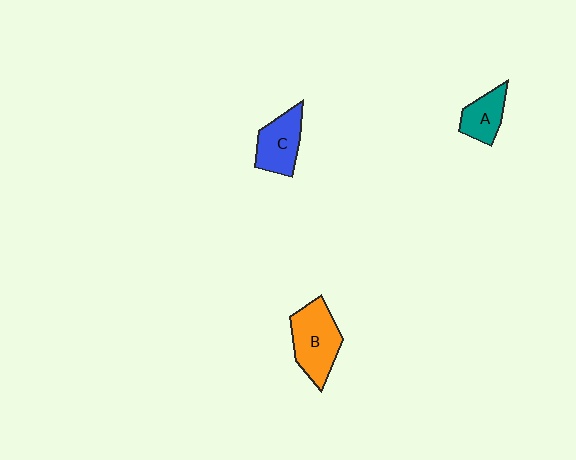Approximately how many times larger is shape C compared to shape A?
Approximately 1.3 times.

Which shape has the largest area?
Shape B (orange).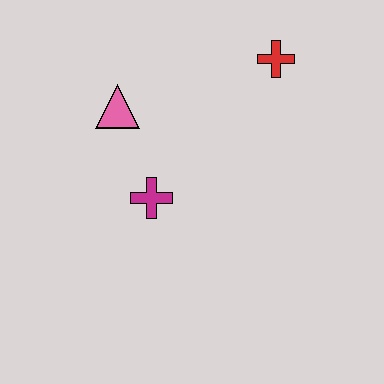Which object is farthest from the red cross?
The magenta cross is farthest from the red cross.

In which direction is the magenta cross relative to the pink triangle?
The magenta cross is below the pink triangle.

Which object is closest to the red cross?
The pink triangle is closest to the red cross.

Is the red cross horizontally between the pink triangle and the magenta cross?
No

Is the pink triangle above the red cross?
No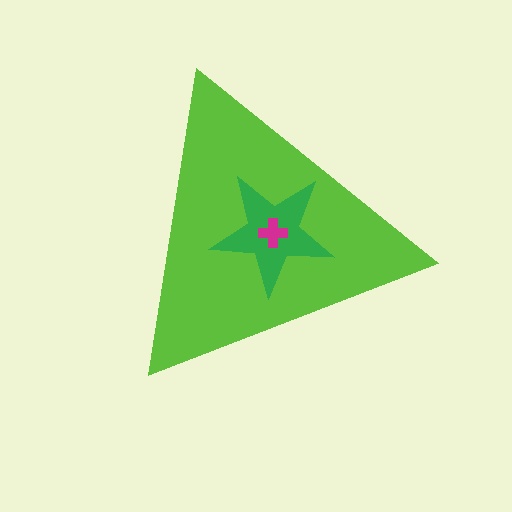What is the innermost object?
The magenta cross.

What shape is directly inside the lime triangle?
The green star.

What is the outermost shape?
The lime triangle.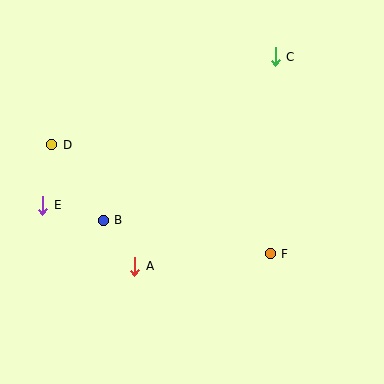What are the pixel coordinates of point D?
Point D is at (52, 145).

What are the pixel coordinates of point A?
Point A is at (135, 266).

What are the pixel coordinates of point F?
Point F is at (270, 254).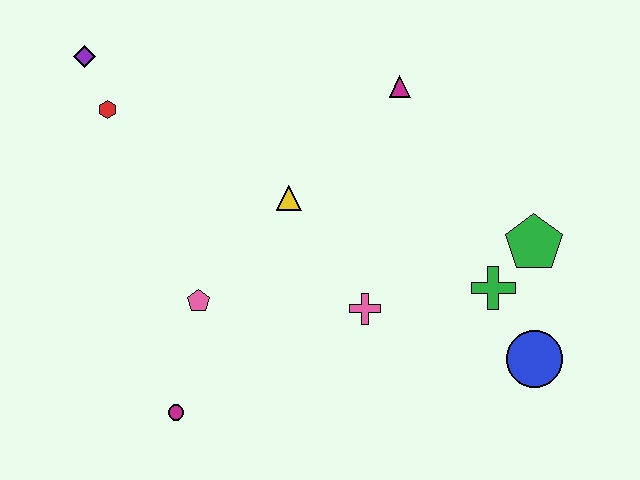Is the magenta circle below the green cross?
Yes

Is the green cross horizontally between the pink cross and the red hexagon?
No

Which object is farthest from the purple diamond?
The blue circle is farthest from the purple diamond.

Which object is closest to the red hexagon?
The purple diamond is closest to the red hexagon.